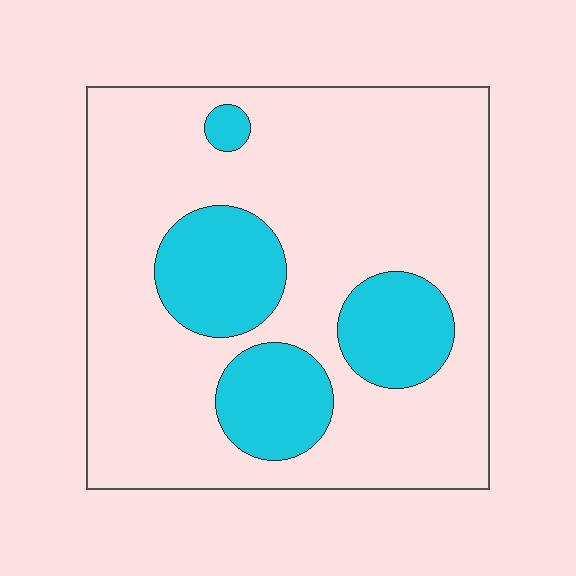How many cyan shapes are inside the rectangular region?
4.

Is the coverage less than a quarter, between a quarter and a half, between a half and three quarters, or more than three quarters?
Less than a quarter.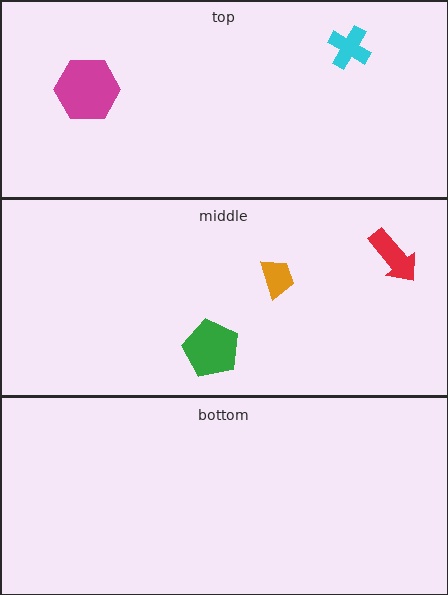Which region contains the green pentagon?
The middle region.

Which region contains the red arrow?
The middle region.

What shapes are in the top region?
The magenta hexagon, the cyan cross.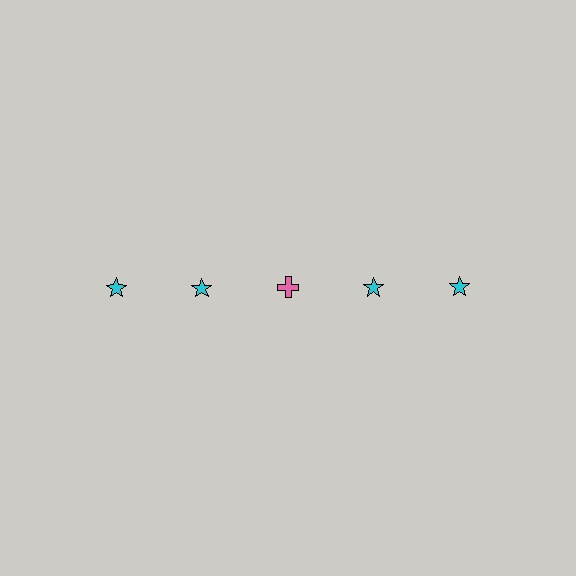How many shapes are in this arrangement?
There are 5 shapes arranged in a grid pattern.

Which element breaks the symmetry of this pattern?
The pink cross in the top row, center column breaks the symmetry. All other shapes are cyan stars.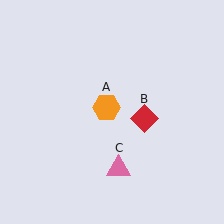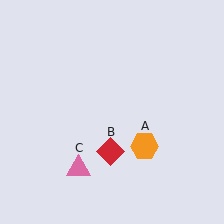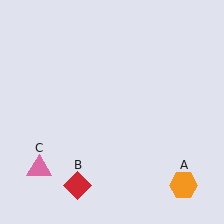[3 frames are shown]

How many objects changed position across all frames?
3 objects changed position: orange hexagon (object A), red diamond (object B), pink triangle (object C).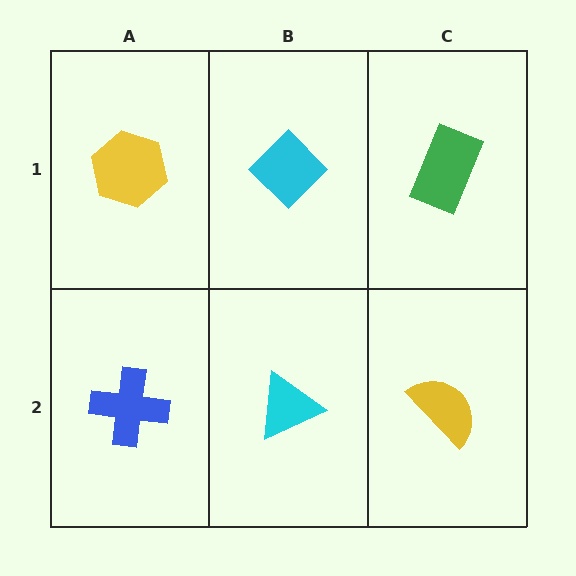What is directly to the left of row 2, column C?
A cyan triangle.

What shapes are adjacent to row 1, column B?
A cyan triangle (row 2, column B), a yellow hexagon (row 1, column A), a green rectangle (row 1, column C).